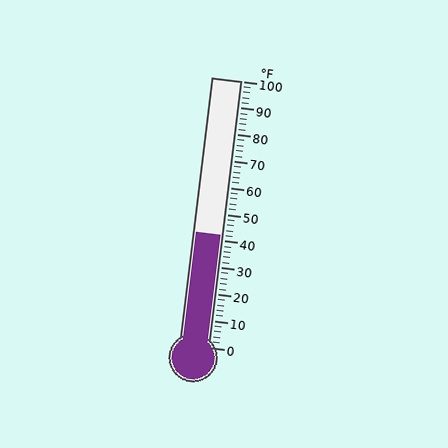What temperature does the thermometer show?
The thermometer shows approximately 42°F.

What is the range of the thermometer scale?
The thermometer scale ranges from 0°F to 100°F.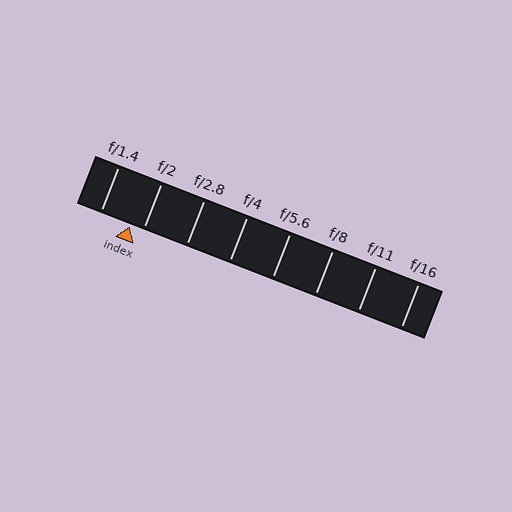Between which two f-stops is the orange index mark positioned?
The index mark is between f/1.4 and f/2.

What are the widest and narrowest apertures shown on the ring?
The widest aperture shown is f/1.4 and the narrowest is f/16.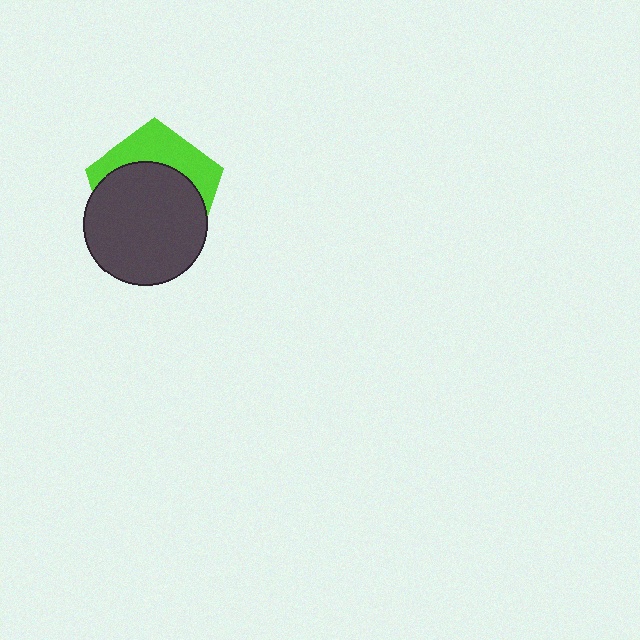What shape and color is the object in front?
The object in front is a dark gray circle.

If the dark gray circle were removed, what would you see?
You would see the complete lime pentagon.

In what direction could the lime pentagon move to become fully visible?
The lime pentagon could move up. That would shift it out from behind the dark gray circle entirely.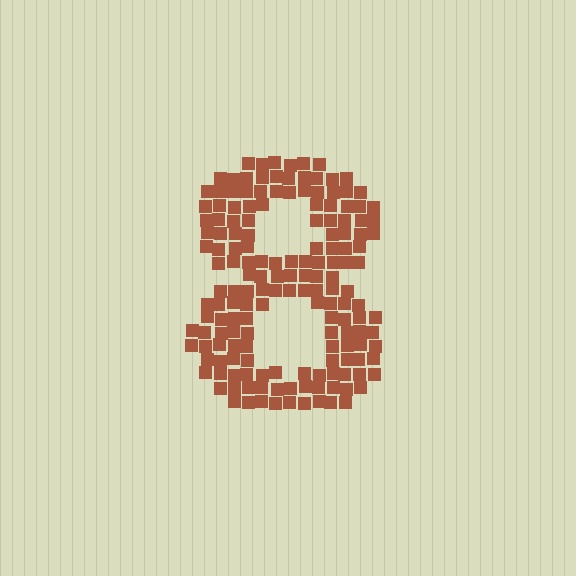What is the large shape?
The large shape is the digit 8.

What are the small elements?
The small elements are squares.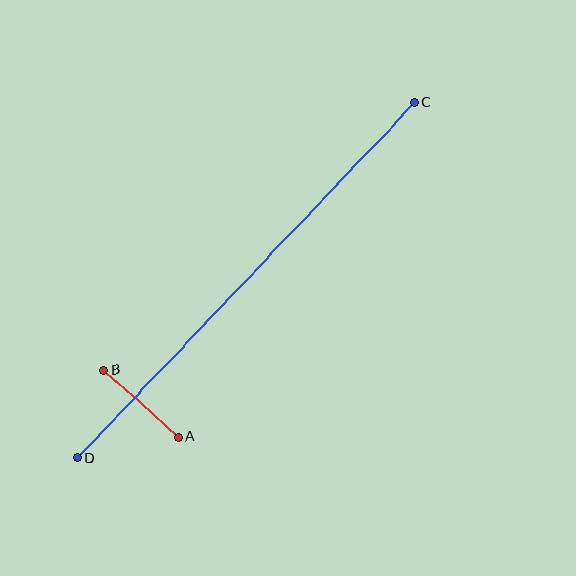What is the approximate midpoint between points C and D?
The midpoint is at approximately (246, 280) pixels.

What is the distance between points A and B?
The distance is approximately 100 pixels.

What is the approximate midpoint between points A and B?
The midpoint is at approximately (141, 403) pixels.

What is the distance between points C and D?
The distance is approximately 490 pixels.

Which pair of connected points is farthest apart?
Points C and D are farthest apart.